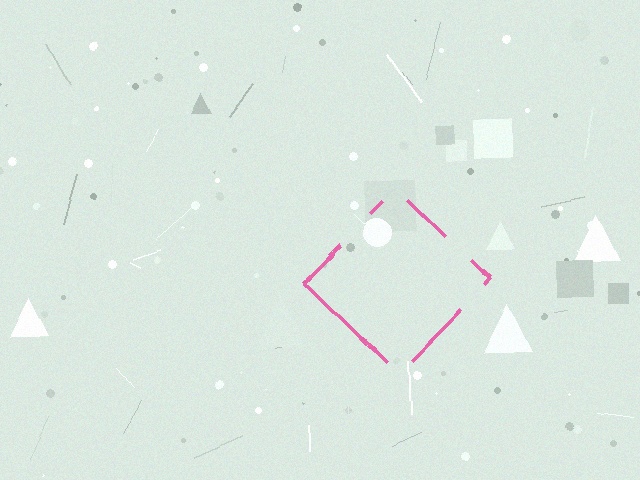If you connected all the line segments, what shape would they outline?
They would outline a diamond.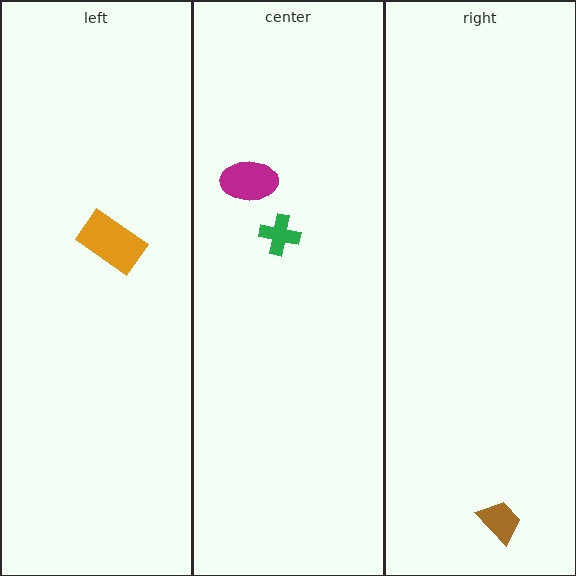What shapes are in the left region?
The orange rectangle.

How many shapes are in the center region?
2.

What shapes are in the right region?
The brown trapezoid.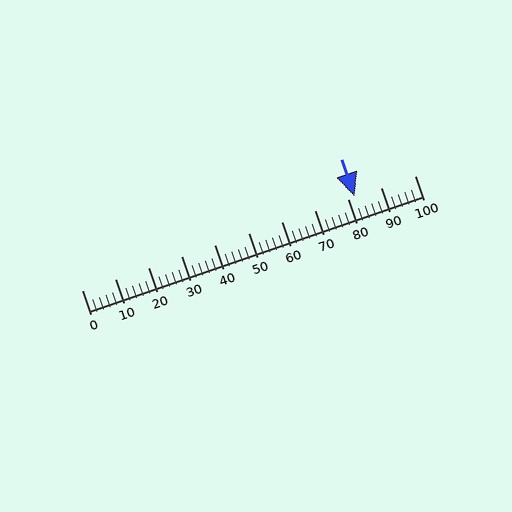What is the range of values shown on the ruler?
The ruler shows values from 0 to 100.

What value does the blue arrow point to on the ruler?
The blue arrow points to approximately 82.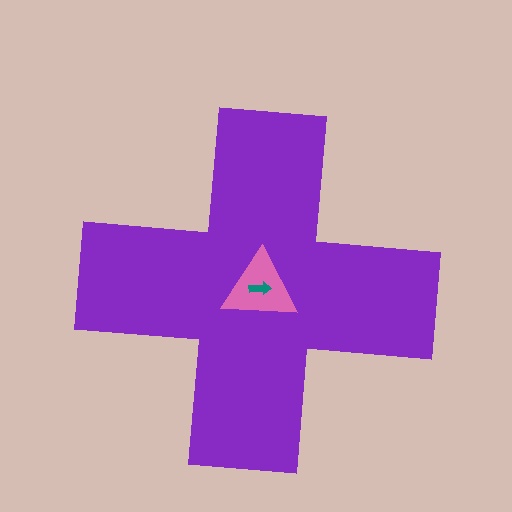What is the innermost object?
The teal arrow.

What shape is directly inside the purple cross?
The pink triangle.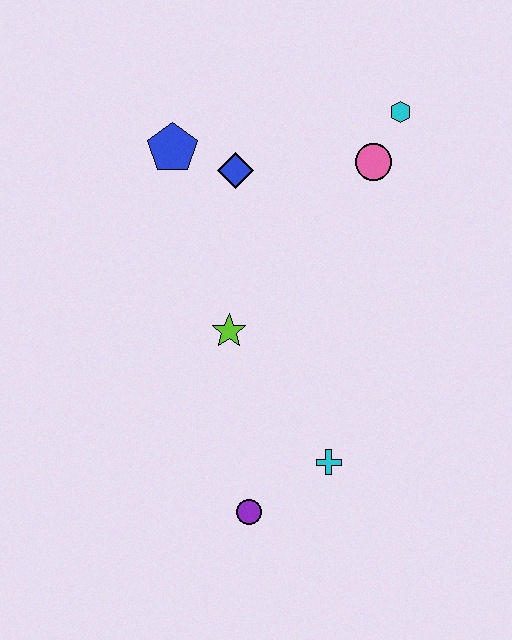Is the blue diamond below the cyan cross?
No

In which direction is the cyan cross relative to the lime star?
The cyan cross is below the lime star.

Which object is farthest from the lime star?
The cyan hexagon is farthest from the lime star.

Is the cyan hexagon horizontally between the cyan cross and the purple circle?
No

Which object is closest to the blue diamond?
The blue pentagon is closest to the blue diamond.